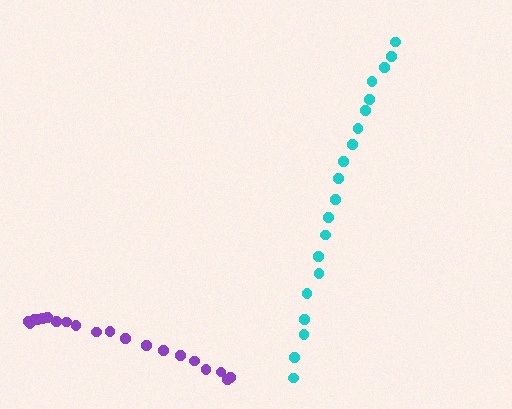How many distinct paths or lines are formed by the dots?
There are 2 distinct paths.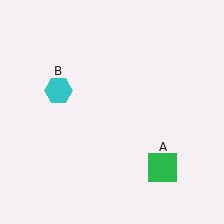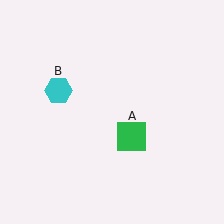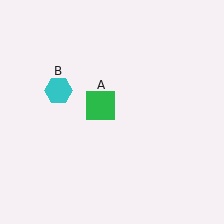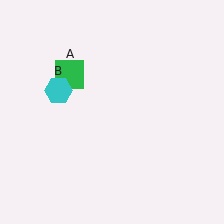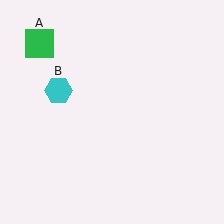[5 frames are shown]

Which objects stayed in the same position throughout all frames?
Cyan hexagon (object B) remained stationary.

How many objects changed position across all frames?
1 object changed position: green square (object A).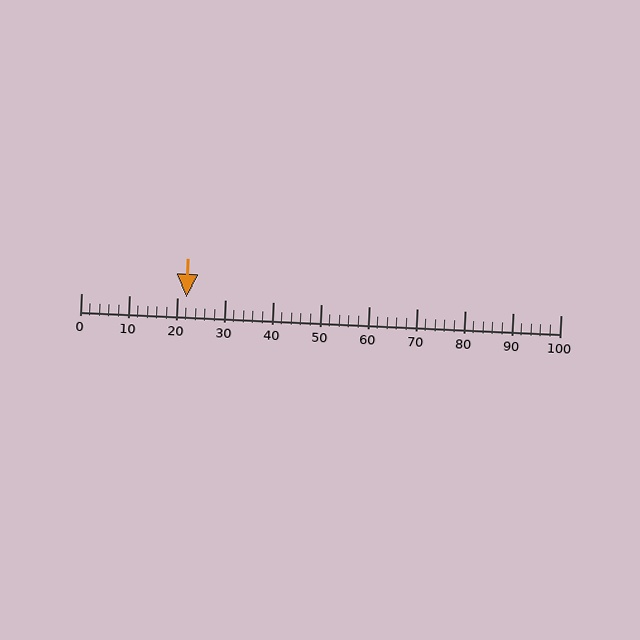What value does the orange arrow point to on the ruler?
The orange arrow points to approximately 22.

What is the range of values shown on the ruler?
The ruler shows values from 0 to 100.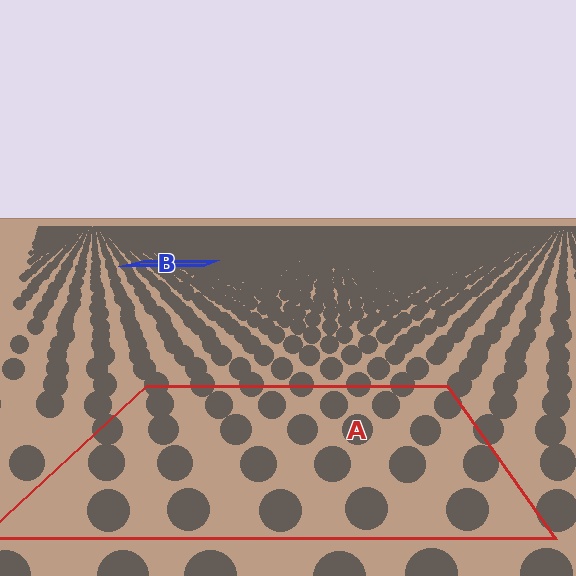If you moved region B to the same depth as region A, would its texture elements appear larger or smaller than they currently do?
They would appear larger. At a closer depth, the same texture elements are projected at a bigger on-screen size.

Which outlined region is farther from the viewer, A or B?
Region B is farther from the viewer — the texture elements inside it appear smaller and more densely packed.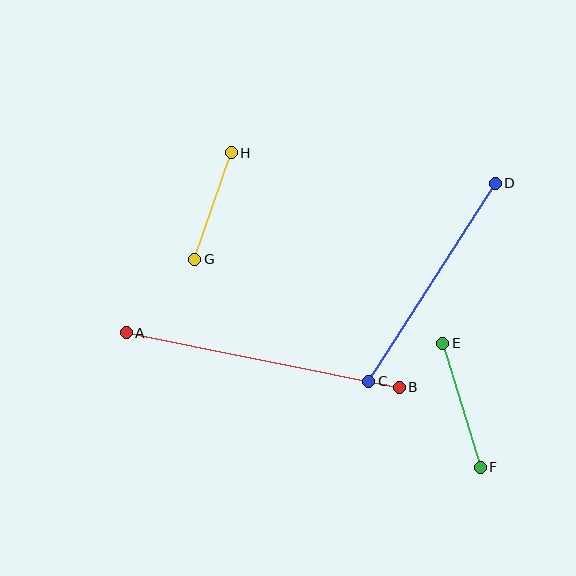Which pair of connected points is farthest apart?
Points A and B are farthest apart.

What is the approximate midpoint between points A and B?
The midpoint is at approximately (263, 360) pixels.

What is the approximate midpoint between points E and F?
The midpoint is at approximately (462, 405) pixels.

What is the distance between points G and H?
The distance is approximately 113 pixels.